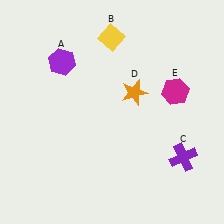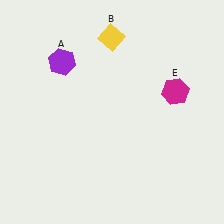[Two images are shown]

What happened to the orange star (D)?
The orange star (D) was removed in Image 2. It was in the top-right area of Image 1.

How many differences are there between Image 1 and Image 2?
There are 2 differences between the two images.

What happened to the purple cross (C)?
The purple cross (C) was removed in Image 2. It was in the bottom-right area of Image 1.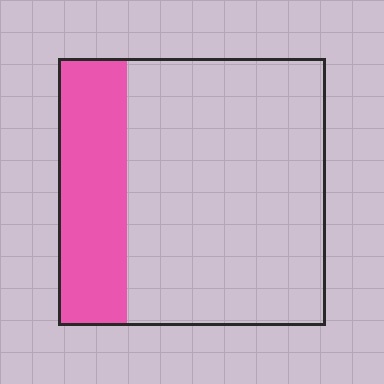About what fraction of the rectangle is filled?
About one quarter (1/4).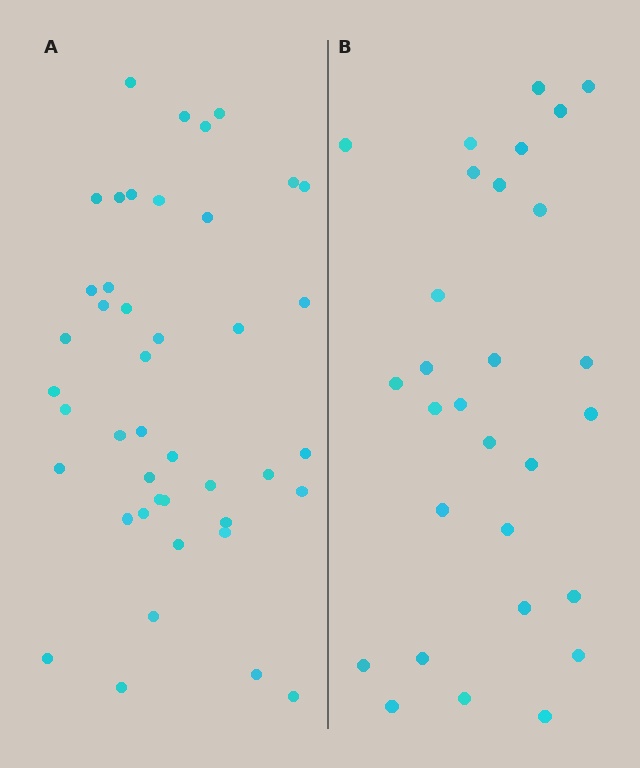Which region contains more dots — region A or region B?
Region A (the left region) has more dots.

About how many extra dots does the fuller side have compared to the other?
Region A has approximately 15 more dots than region B.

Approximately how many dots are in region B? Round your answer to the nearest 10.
About 30 dots. (The exact count is 29, which rounds to 30.)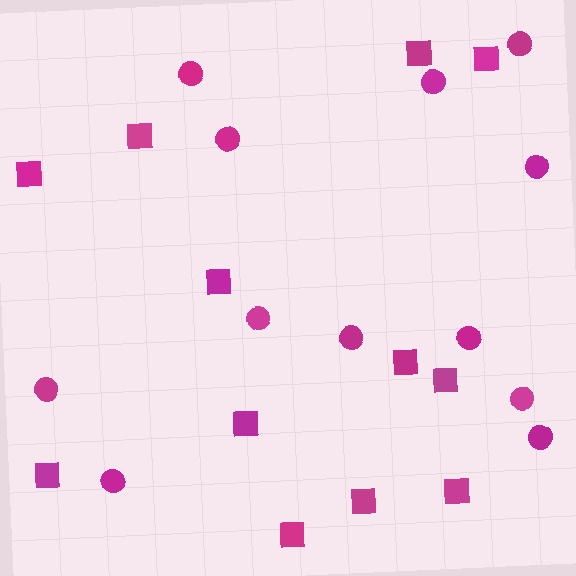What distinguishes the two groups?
There are 2 groups: one group of circles (12) and one group of squares (12).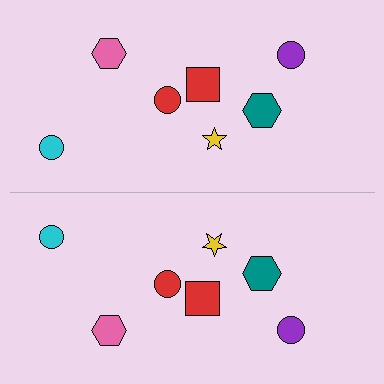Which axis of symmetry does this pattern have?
The pattern has a horizontal axis of symmetry running through the center of the image.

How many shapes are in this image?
There are 14 shapes in this image.